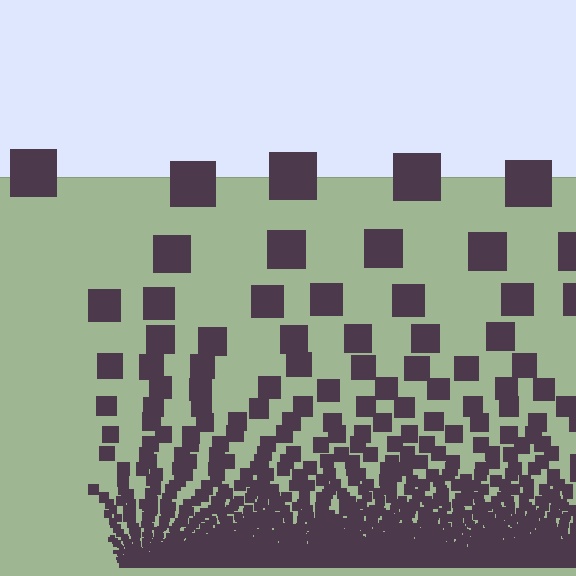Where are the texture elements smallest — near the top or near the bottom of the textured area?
Near the bottom.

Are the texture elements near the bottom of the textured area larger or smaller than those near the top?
Smaller. The gradient is inverted — elements near the bottom are smaller and denser.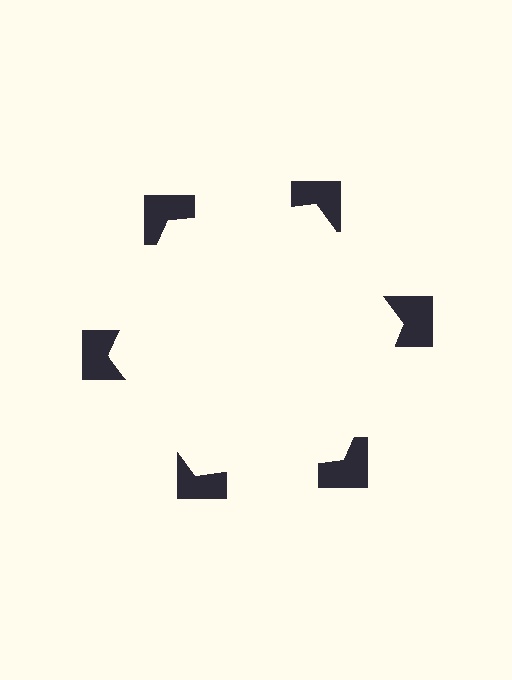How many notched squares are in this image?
There are 6 — one at each vertex of the illusory hexagon.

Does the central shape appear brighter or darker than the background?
It typically appears slightly brighter than the background, even though no actual brightness change is drawn.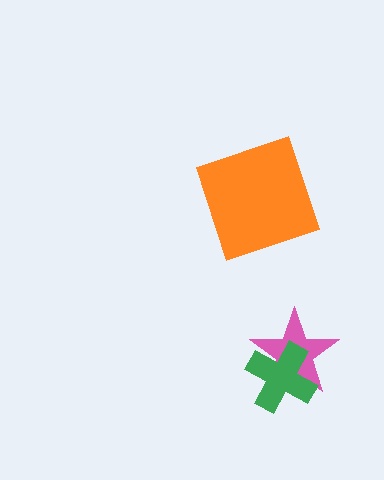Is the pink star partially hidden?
Yes, it is partially covered by another shape.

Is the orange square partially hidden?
No, no other shape covers it.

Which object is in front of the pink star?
The green cross is in front of the pink star.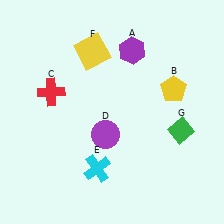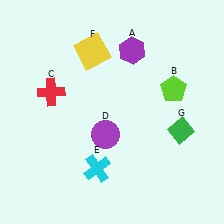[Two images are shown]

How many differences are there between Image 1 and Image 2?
There is 1 difference between the two images.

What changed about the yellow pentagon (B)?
In Image 1, B is yellow. In Image 2, it changed to lime.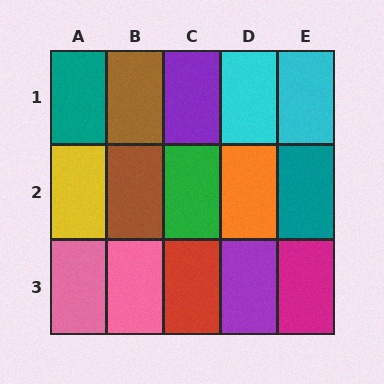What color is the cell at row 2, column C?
Green.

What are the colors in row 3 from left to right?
Pink, pink, red, purple, magenta.